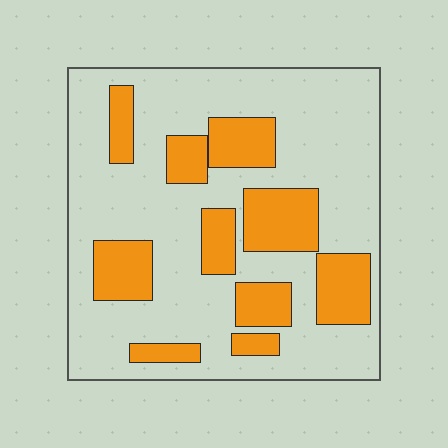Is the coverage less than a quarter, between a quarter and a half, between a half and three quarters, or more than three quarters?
Between a quarter and a half.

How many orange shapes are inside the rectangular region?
10.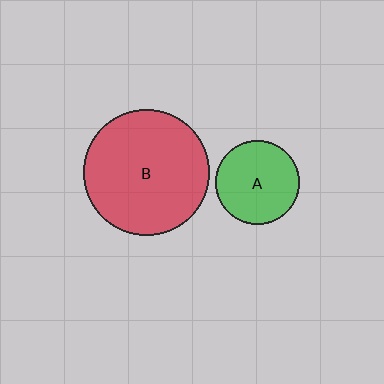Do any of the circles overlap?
No, none of the circles overlap.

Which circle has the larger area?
Circle B (red).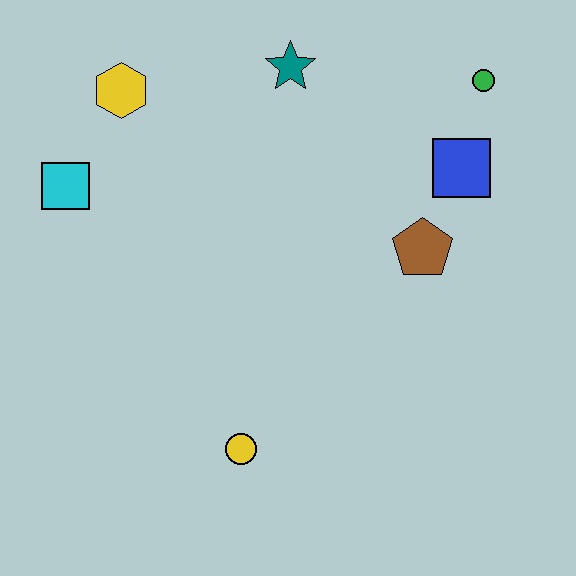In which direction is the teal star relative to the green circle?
The teal star is to the left of the green circle.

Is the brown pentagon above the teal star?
No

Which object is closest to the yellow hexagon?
The cyan square is closest to the yellow hexagon.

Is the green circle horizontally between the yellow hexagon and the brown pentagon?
No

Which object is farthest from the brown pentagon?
The cyan square is farthest from the brown pentagon.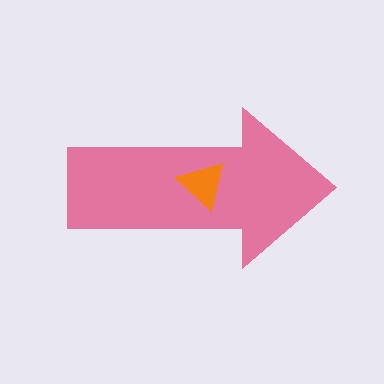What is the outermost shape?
The pink arrow.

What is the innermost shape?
The orange triangle.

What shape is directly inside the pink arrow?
The orange triangle.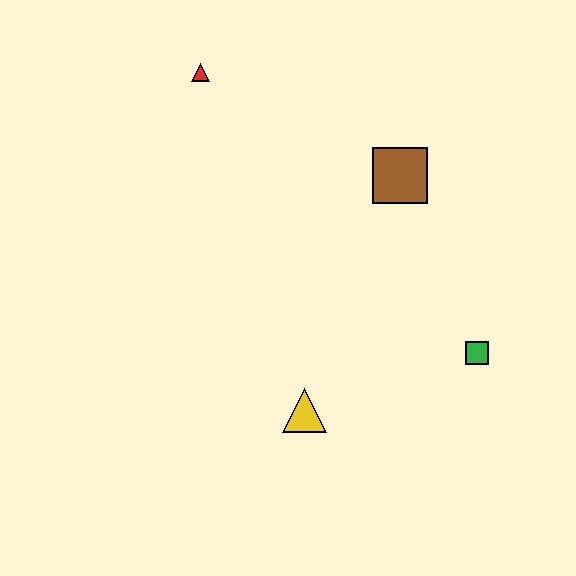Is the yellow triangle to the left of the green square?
Yes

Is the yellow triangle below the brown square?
Yes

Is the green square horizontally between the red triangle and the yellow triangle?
No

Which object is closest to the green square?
The yellow triangle is closest to the green square.